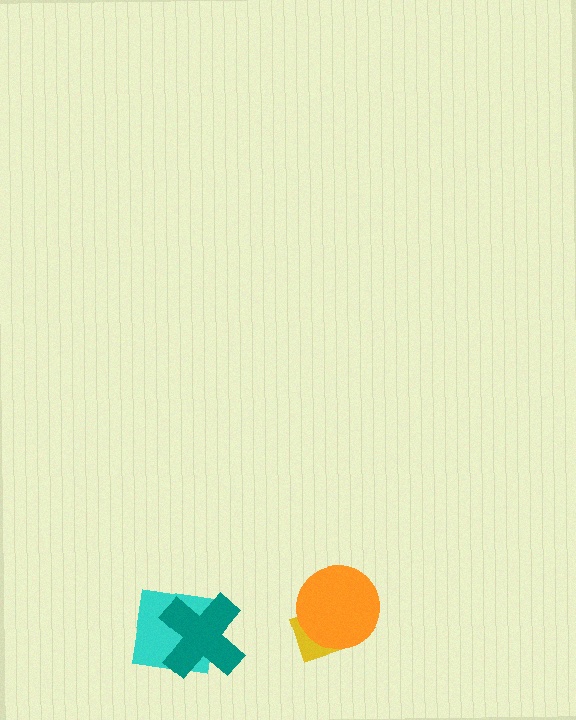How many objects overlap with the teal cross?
1 object overlaps with the teal cross.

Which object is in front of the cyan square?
The teal cross is in front of the cyan square.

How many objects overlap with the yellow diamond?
1 object overlaps with the yellow diamond.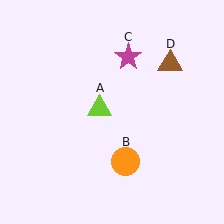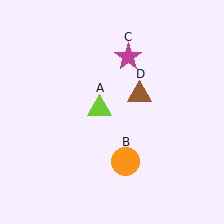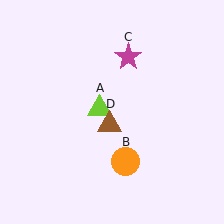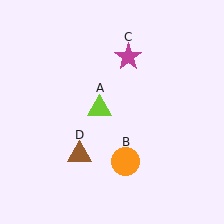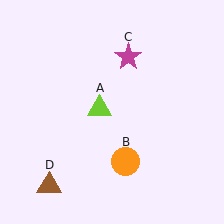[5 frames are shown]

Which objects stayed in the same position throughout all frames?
Lime triangle (object A) and orange circle (object B) and magenta star (object C) remained stationary.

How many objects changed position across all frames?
1 object changed position: brown triangle (object D).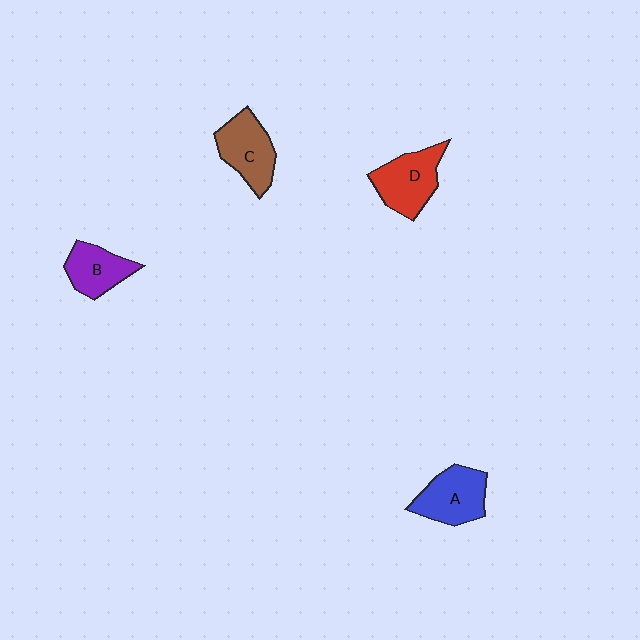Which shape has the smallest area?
Shape B (purple).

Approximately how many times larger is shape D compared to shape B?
Approximately 1.3 times.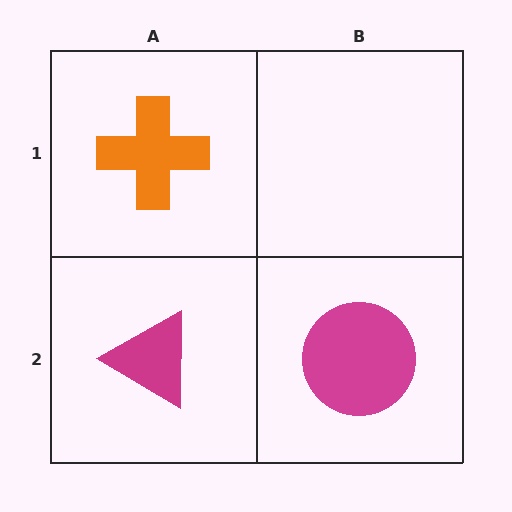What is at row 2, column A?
A magenta triangle.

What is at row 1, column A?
An orange cross.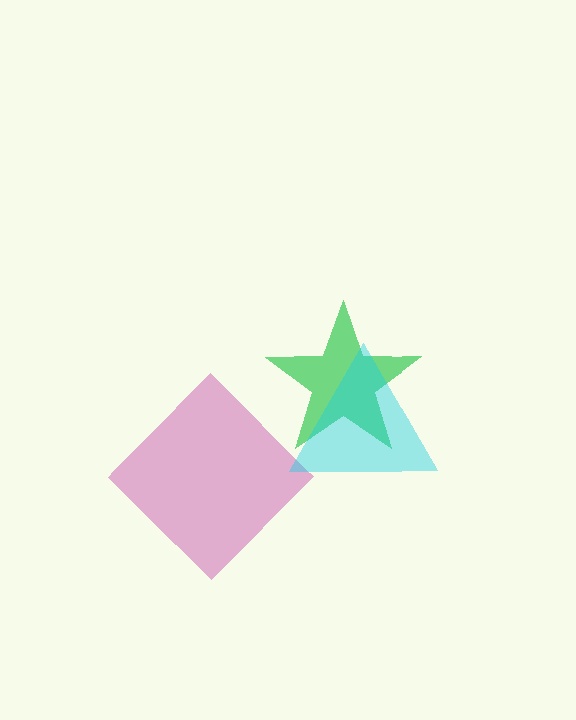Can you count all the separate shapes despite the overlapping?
Yes, there are 3 separate shapes.